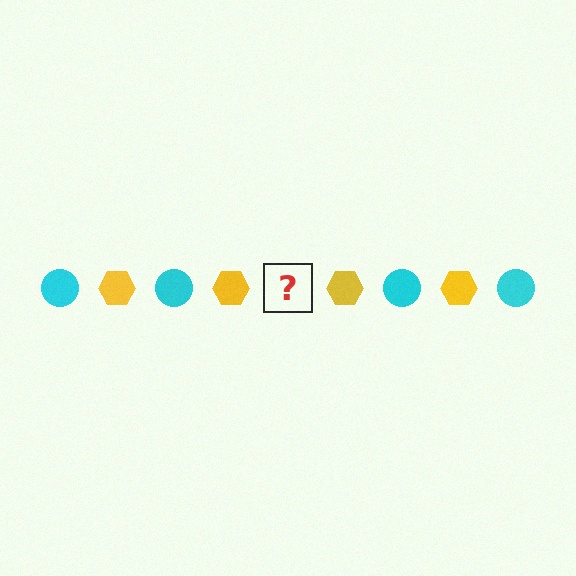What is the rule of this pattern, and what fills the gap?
The rule is that the pattern alternates between cyan circle and yellow hexagon. The gap should be filled with a cyan circle.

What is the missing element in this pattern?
The missing element is a cyan circle.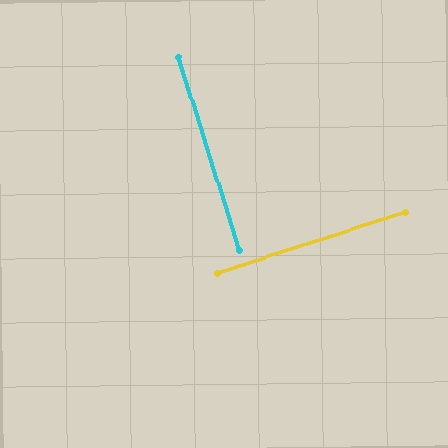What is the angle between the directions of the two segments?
Approximately 90 degrees.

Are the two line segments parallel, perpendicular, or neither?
Perpendicular — they meet at approximately 90°.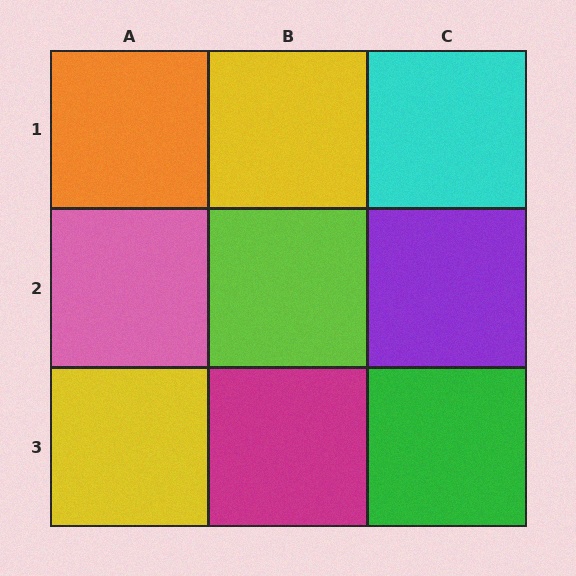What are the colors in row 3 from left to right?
Yellow, magenta, green.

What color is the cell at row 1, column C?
Cyan.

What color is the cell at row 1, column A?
Orange.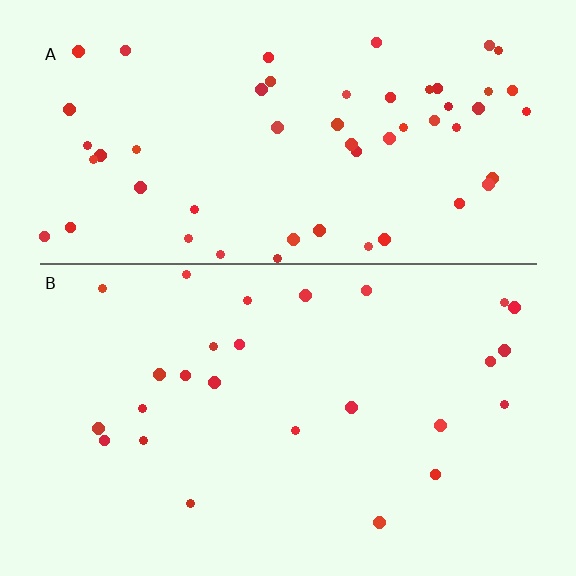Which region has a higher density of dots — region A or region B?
A (the top).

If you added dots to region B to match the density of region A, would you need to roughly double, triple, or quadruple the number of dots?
Approximately double.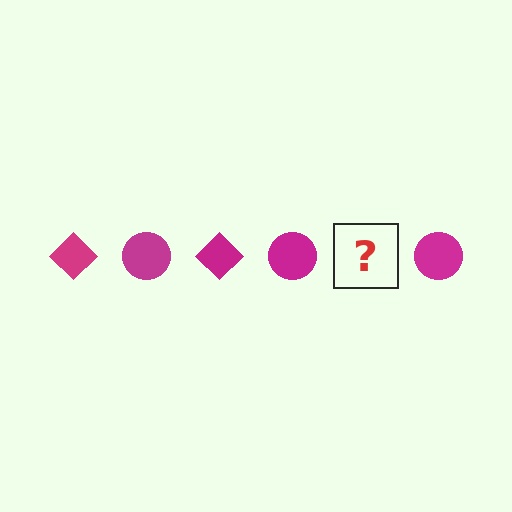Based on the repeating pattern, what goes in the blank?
The blank should be a magenta diamond.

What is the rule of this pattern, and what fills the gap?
The rule is that the pattern cycles through diamond, circle shapes in magenta. The gap should be filled with a magenta diamond.